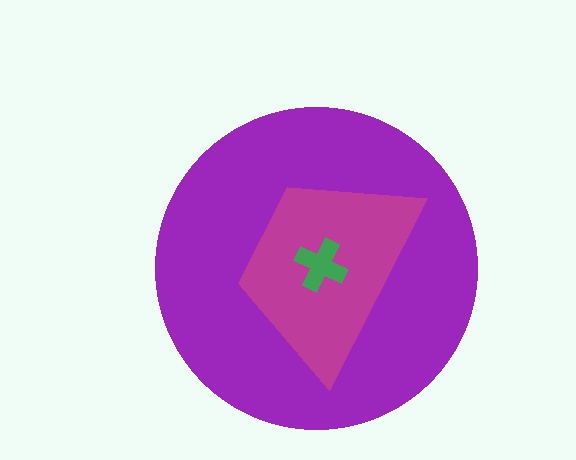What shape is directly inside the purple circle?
The magenta trapezoid.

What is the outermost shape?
The purple circle.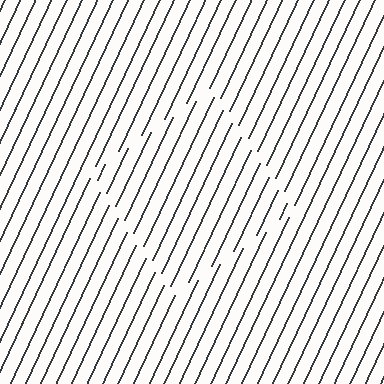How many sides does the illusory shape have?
4 sides — the line-ends trace a square.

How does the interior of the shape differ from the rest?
The interior of the shape contains the same grating, shifted by half a period — the contour is defined by the phase discontinuity where line-ends from the inner and outer gratings abut.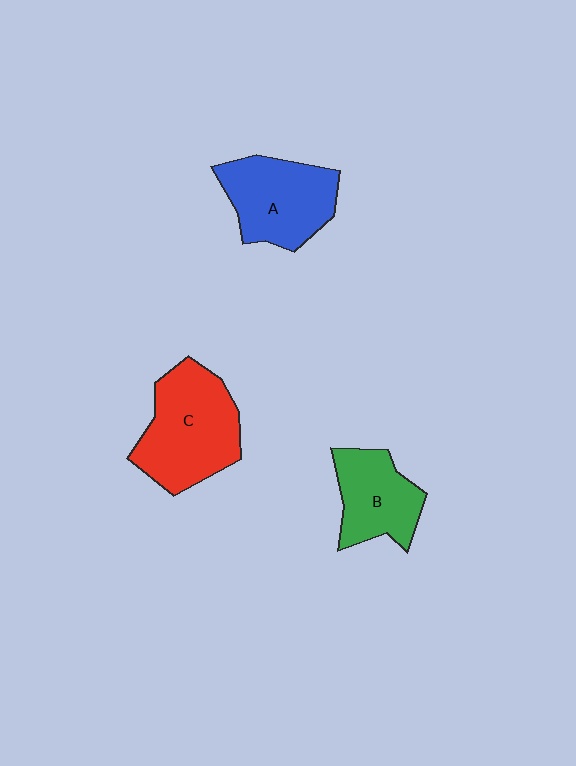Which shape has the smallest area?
Shape B (green).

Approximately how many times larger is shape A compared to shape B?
Approximately 1.2 times.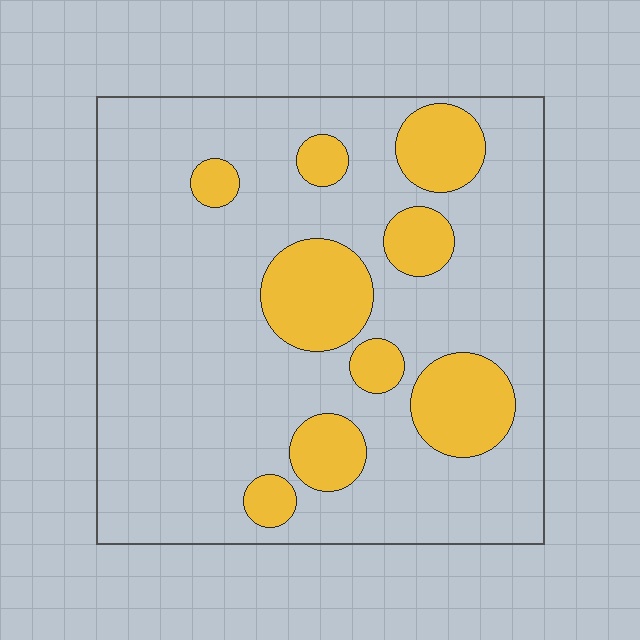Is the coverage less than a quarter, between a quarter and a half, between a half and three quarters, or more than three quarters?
Less than a quarter.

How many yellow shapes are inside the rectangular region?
9.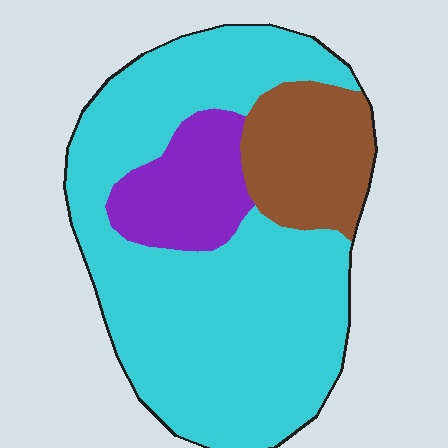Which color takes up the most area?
Cyan, at roughly 70%.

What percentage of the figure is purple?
Purple covers 14% of the figure.